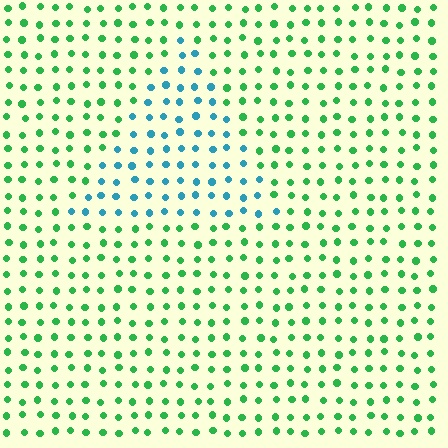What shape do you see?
I see a triangle.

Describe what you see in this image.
The image is filled with small green elements in a uniform arrangement. A triangle-shaped region is visible where the elements are tinted to a slightly different hue, forming a subtle color boundary.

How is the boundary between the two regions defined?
The boundary is defined purely by a slight shift in hue (about 58 degrees). Spacing, size, and orientation are identical on both sides.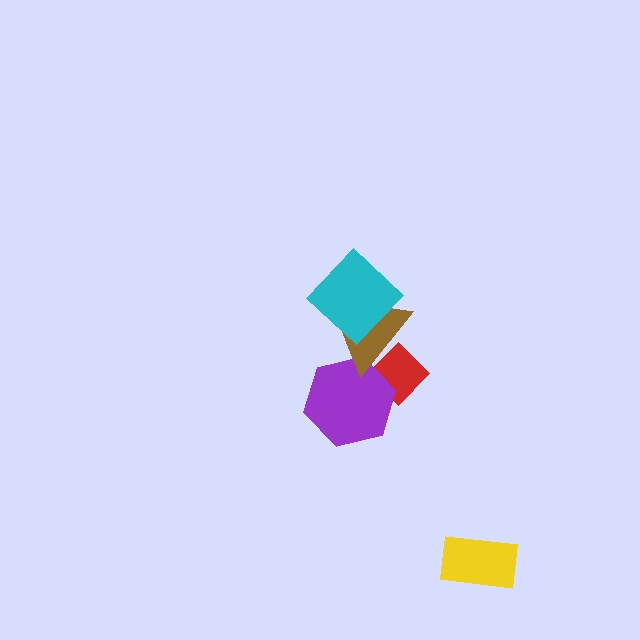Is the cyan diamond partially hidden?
No, no other shape covers it.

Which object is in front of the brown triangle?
The cyan diamond is in front of the brown triangle.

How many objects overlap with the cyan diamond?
1 object overlaps with the cyan diamond.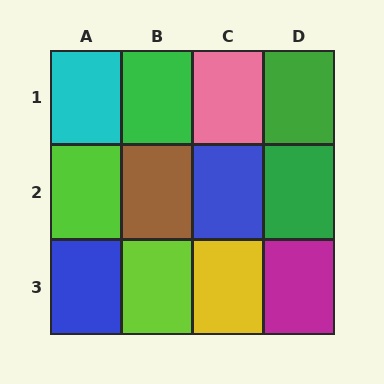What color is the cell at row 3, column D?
Magenta.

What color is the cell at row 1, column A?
Cyan.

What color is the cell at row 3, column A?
Blue.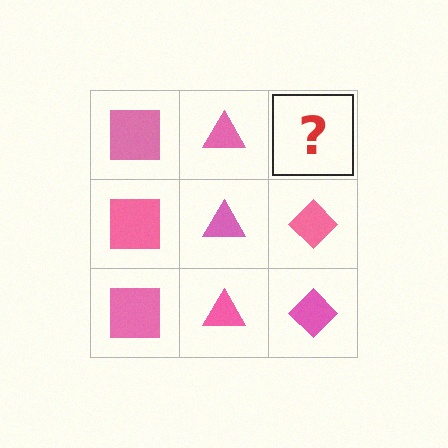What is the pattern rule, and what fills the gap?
The rule is that each column has a consistent shape. The gap should be filled with a pink diamond.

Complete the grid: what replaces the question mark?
The question mark should be replaced with a pink diamond.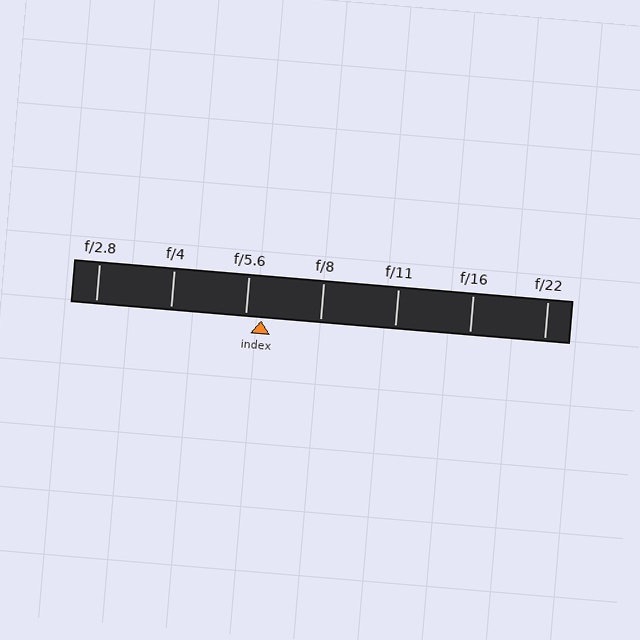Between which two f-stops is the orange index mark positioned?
The index mark is between f/5.6 and f/8.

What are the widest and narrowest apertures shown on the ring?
The widest aperture shown is f/2.8 and the narrowest is f/22.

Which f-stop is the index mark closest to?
The index mark is closest to f/5.6.